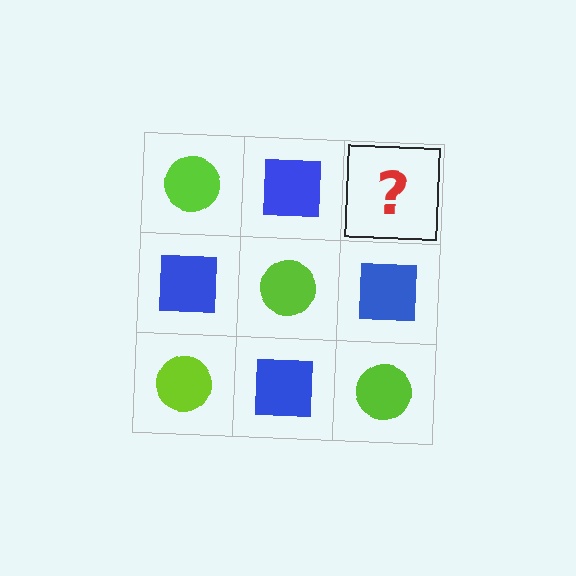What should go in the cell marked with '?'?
The missing cell should contain a lime circle.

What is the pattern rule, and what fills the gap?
The rule is that it alternates lime circle and blue square in a checkerboard pattern. The gap should be filled with a lime circle.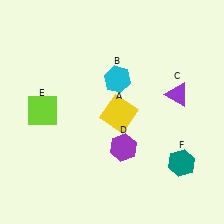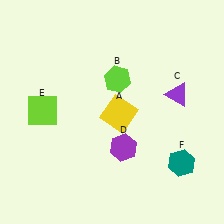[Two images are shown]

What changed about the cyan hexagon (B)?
In Image 1, B is cyan. In Image 2, it changed to lime.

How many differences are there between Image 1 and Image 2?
There is 1 difference between the two images.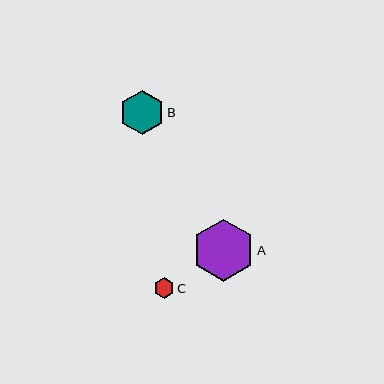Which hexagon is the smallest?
Hexagon C is the smallest with a size of approximately 21 pixels.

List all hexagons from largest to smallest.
From largest to smallest: A, B, C.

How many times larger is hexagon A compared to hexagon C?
Hexagon A is approximately 3.0 times the size of hexagon C.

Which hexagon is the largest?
Hexagon A is the largest with a size of approximately 62 pixels.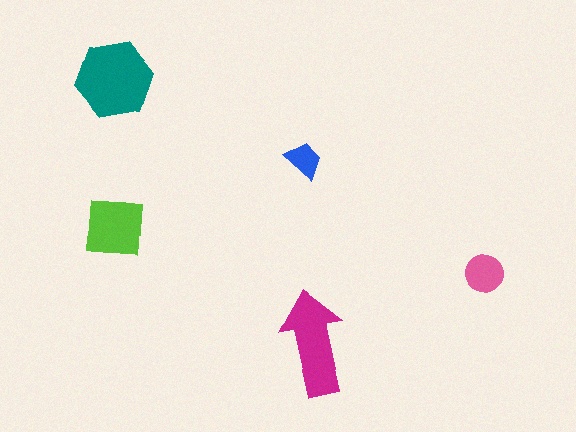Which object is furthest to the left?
The teal hexagon is leftmost.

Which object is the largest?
The teal hexagon.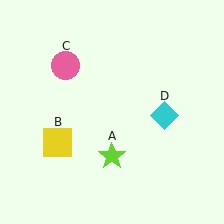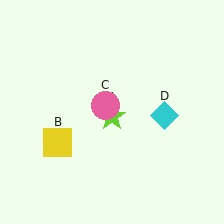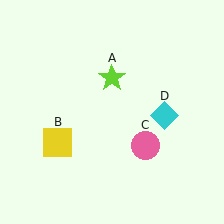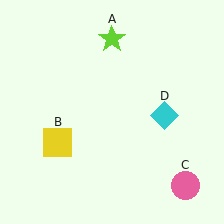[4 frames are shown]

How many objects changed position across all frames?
2 objects changed position: lime star (object A), pink circle (object C).